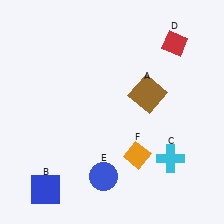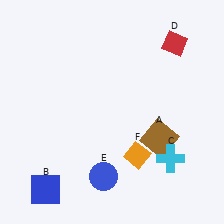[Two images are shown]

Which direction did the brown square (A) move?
The brown square (A) moved down.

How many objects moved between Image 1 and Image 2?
1 object moved between the two images.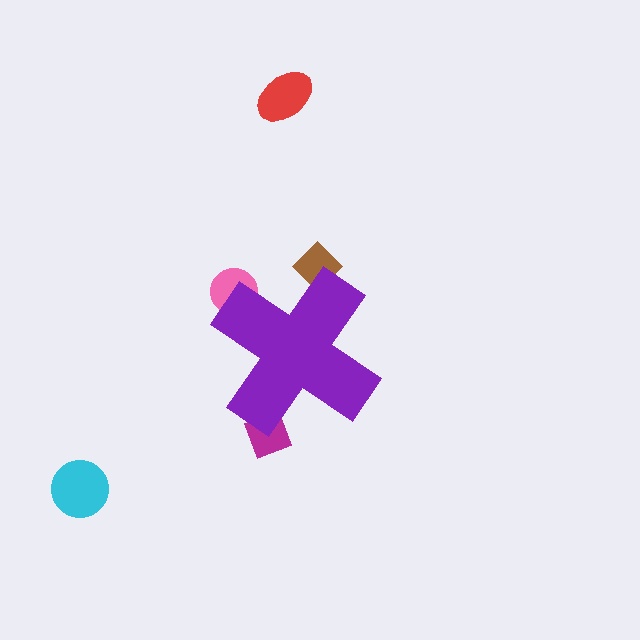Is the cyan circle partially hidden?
No, the cyan circle is fully visible.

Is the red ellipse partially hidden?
No, the red ellipse is fully visible.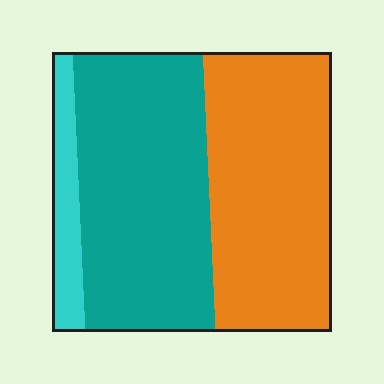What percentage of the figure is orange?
Orange takes up between a third and a half of the figure.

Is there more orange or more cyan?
Orange.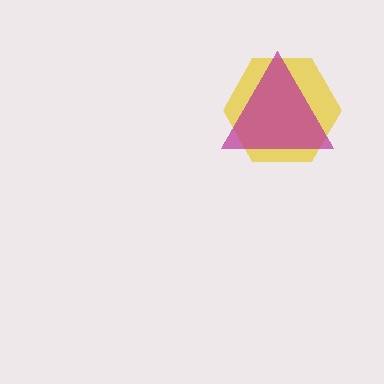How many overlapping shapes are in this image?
There are 2 overlapping shapes in the image.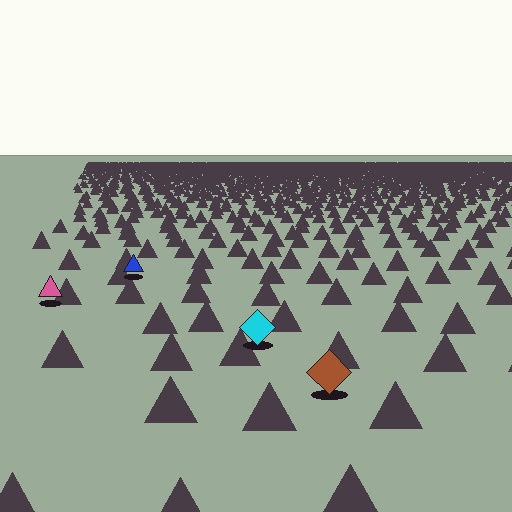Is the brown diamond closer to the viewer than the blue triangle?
Yes. The brown diamond is closer — you can tell from the texture gradient: the ground texture is coarser near it.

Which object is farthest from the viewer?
The blue triangle is farthest from the viewer. It appears smaller and the ground texture around it is denser.